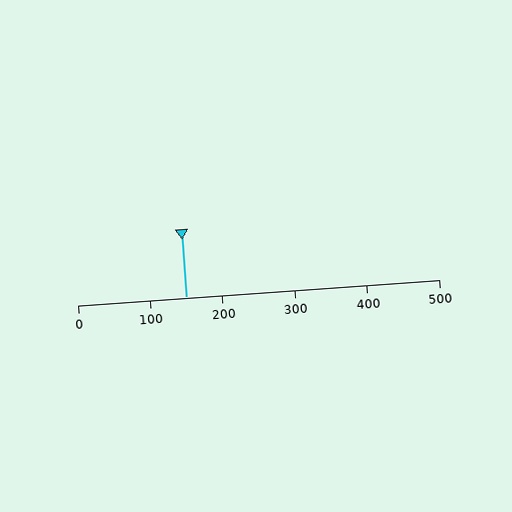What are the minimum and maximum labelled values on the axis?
The axis runs from 0 to 500.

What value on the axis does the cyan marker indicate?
The marker indicates approximately 150.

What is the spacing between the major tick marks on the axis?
The major ticks are spaced 100 apart.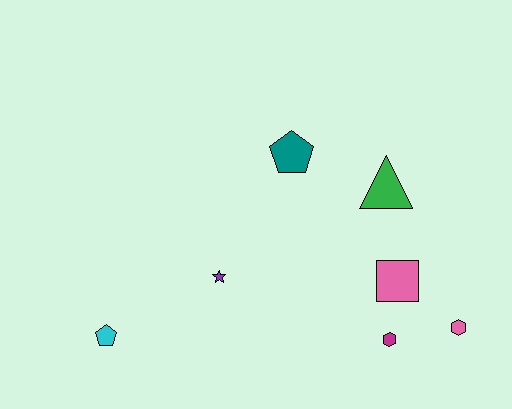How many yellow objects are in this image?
There are no yellow objects.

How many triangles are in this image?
There is 1 triangle.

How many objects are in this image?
There are 7 objects.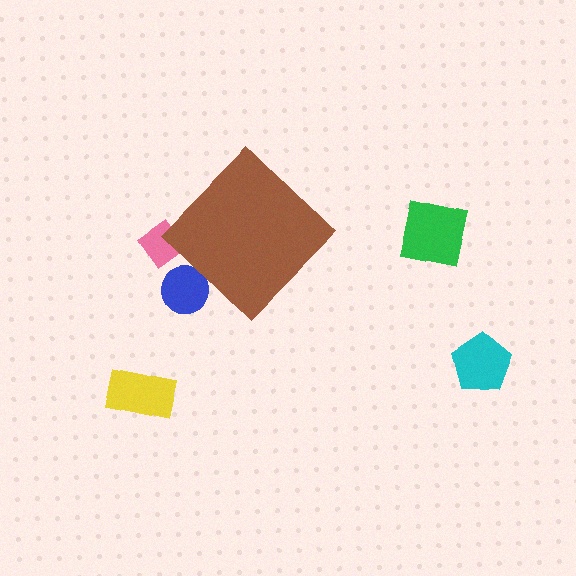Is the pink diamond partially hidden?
Yes, the pink diamond is partially hidden behind the brown diamond.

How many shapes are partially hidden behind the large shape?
2 shapes are partially hidden.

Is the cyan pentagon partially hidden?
No, the cyan pentagon is fully visible.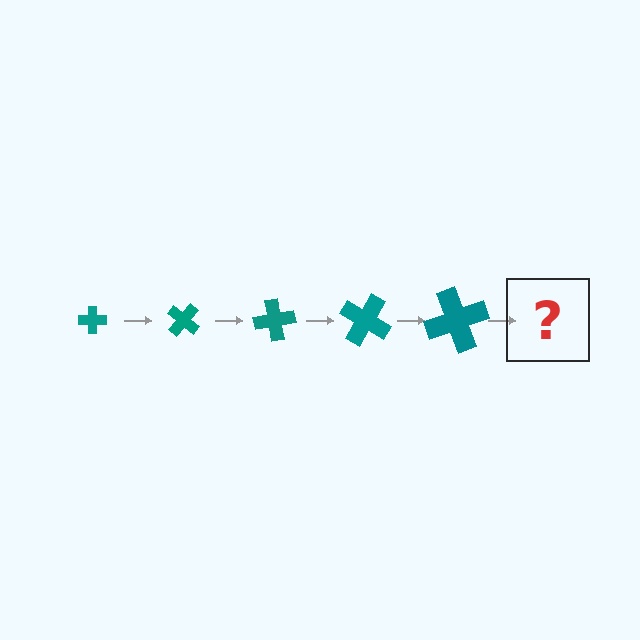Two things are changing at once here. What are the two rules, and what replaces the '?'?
The two rules are that the cross grows larger each step and it rotates 40 degrees each step. The '?' should be a cross, larger than the previous one and rotated 200 degrees from the start.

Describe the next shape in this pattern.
It should be a cross, larger than the previous one and rotated 200 degrees from the start.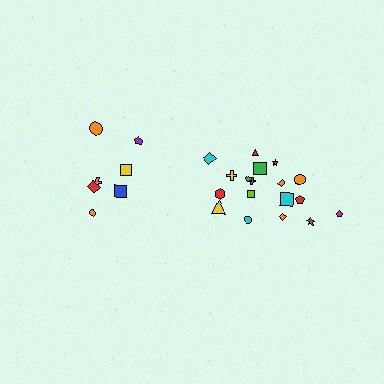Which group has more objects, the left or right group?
The right group.